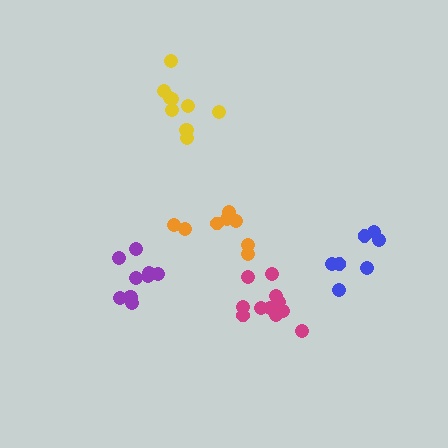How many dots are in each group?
Group 1: 11 dots, Group 2: 10 dots, Group 3: 10 dots, Group 4: 7 dots, Group 5: 8 dots (46 total).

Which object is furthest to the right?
The blue cluster is rightmost.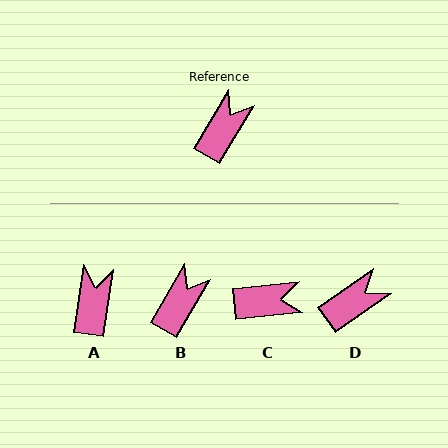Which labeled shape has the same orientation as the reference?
B.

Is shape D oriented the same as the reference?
No, it is off by about 25 degrees.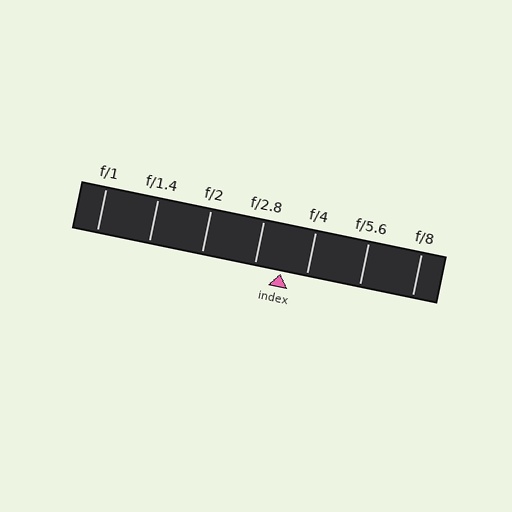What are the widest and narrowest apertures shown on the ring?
The widest aperture shown is f/1 and the narrowest is f/8.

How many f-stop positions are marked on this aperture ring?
There are 7 f-stop positions marked.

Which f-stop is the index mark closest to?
The index mark is closest to f/4.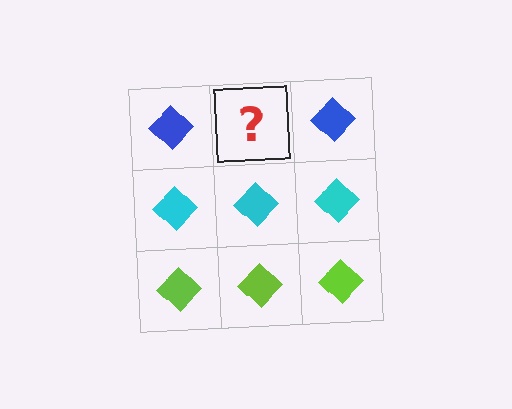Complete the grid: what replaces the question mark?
The question mark should be replaced with a blue diamond.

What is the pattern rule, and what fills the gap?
The rule is that each row has a consistent color. The gap should be filled with a blue diamond.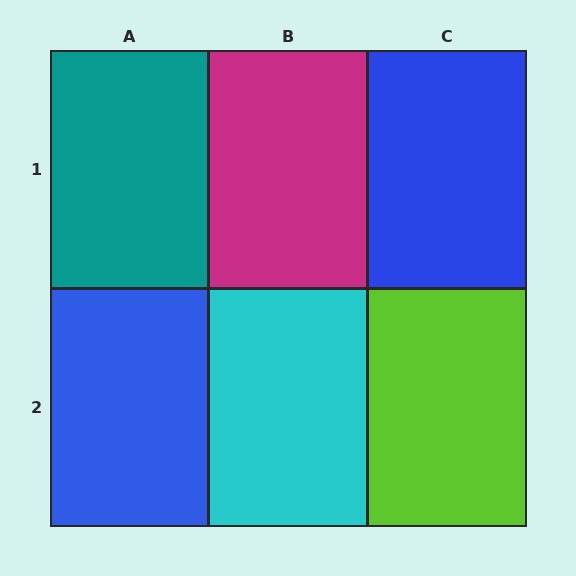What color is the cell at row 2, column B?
Cyan.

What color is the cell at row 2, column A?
Blue.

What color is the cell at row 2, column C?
Lime.